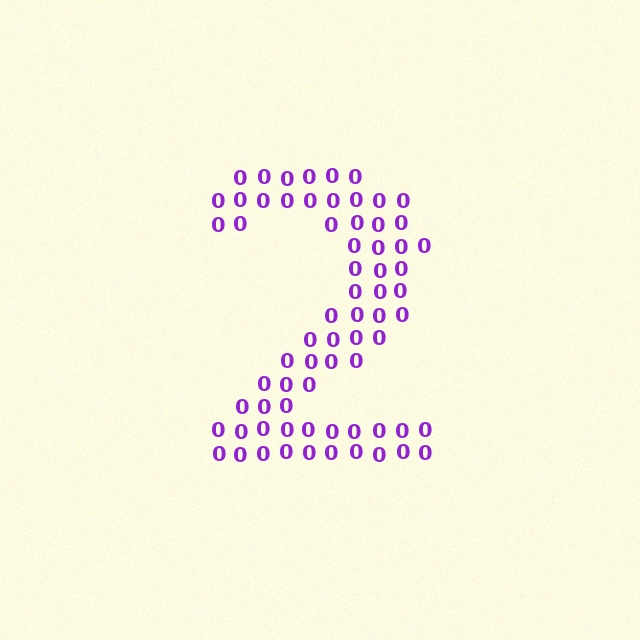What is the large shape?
The large shape is the digit 2.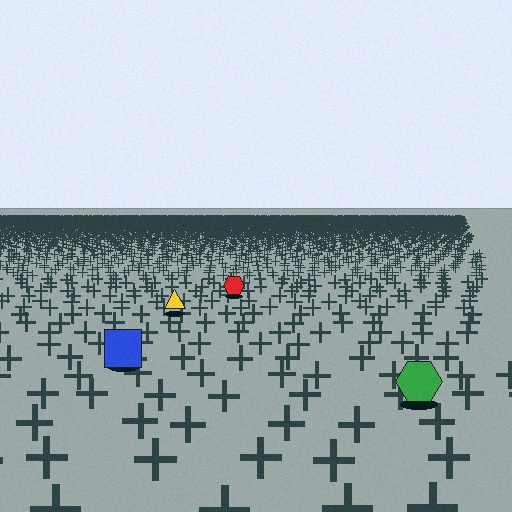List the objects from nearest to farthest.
From nearest to farthest: the green hexagon, the blue square, the yellow triangle, the red hexagon.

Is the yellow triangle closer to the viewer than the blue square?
No. The blue square is closer — you can tell from the texture gradient: the ground texture is coarser near it.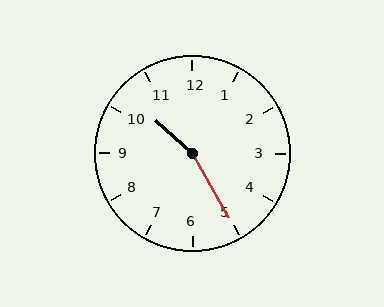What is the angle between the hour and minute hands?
Approximately 162 degrees.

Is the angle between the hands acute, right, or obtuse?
It is obtuse.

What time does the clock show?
10:25.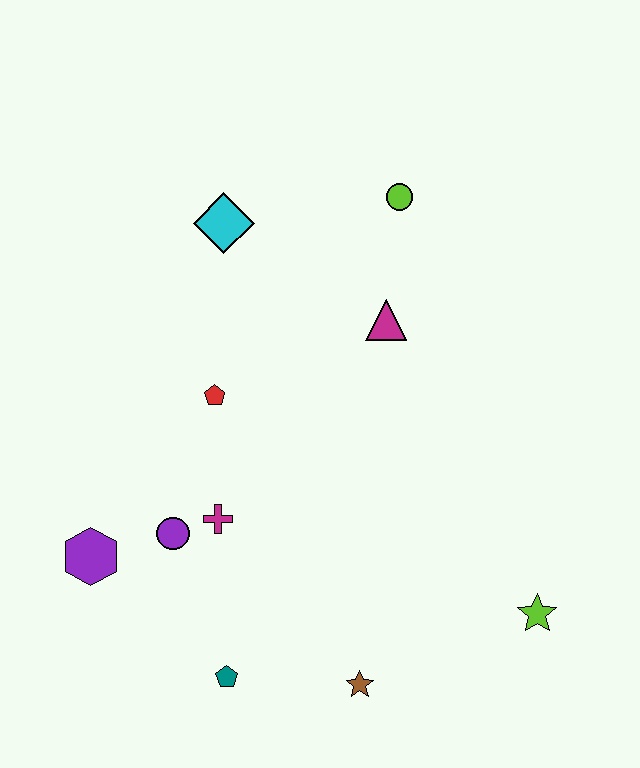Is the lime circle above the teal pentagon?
Yes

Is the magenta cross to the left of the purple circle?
No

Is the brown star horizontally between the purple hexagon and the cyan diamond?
No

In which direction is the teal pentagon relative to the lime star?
The teal pentagon is to the left of the lime star.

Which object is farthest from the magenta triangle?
The teal pentagon is farthest from the magenta triangle.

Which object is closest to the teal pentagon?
The brown star is closest to the teal pentagon.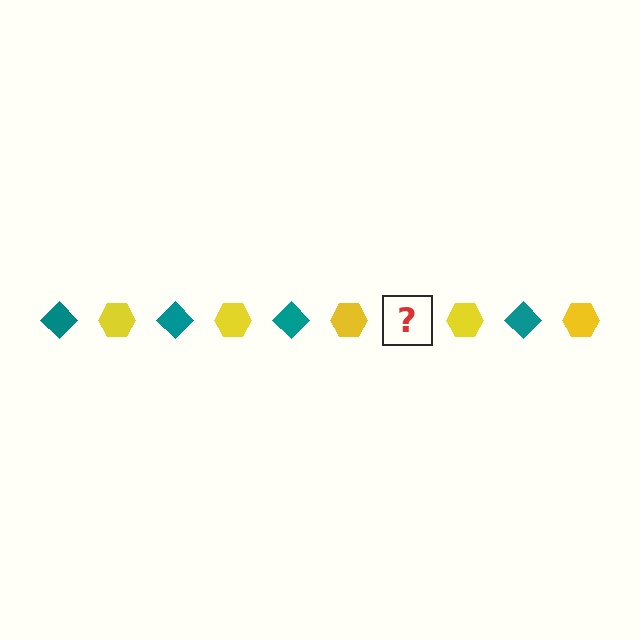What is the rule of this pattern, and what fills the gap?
The rule is that the pattern alternates between teal diamond and yellow hexagon. The gap should be filled with a teal diamond.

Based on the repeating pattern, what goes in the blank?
The blank should be a teal diamond.